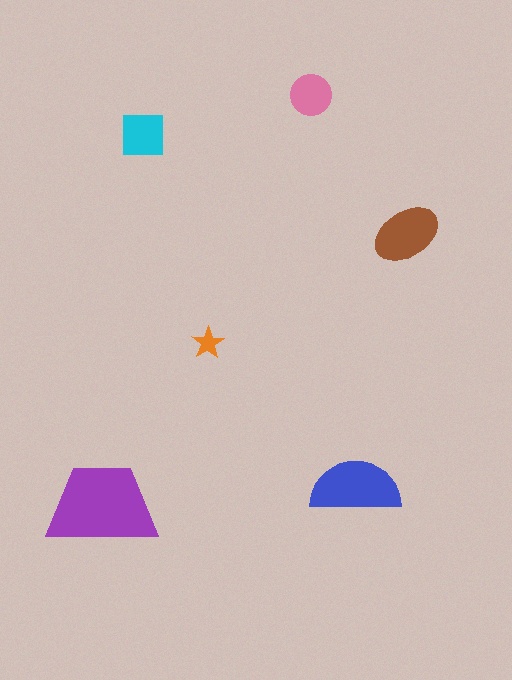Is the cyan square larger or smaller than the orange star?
Larger.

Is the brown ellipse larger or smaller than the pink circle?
Larger.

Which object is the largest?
The purple trapezoid.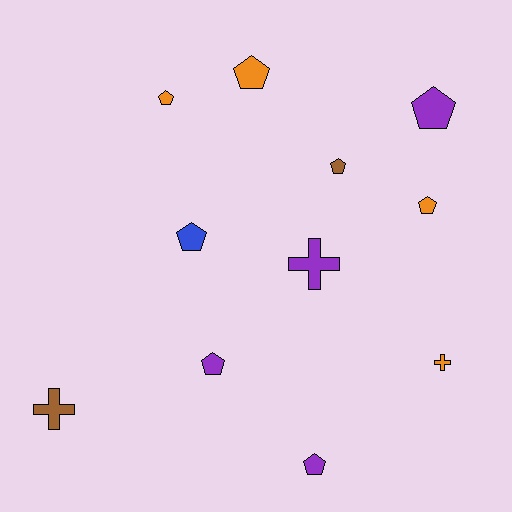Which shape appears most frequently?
Pentagon, with 8 objects.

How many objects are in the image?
There are 11 objects.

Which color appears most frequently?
Orange, with 4 objects.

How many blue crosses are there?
There are no blue crosses.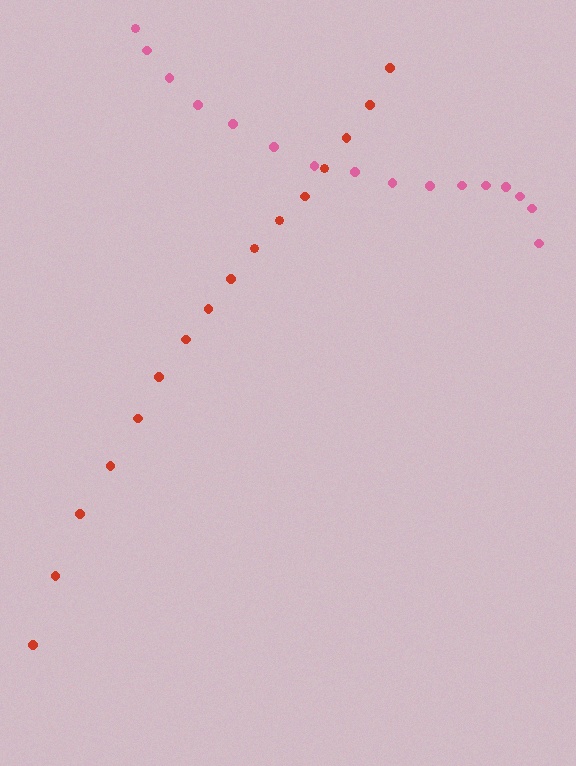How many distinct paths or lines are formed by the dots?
There are 2 distinct paths.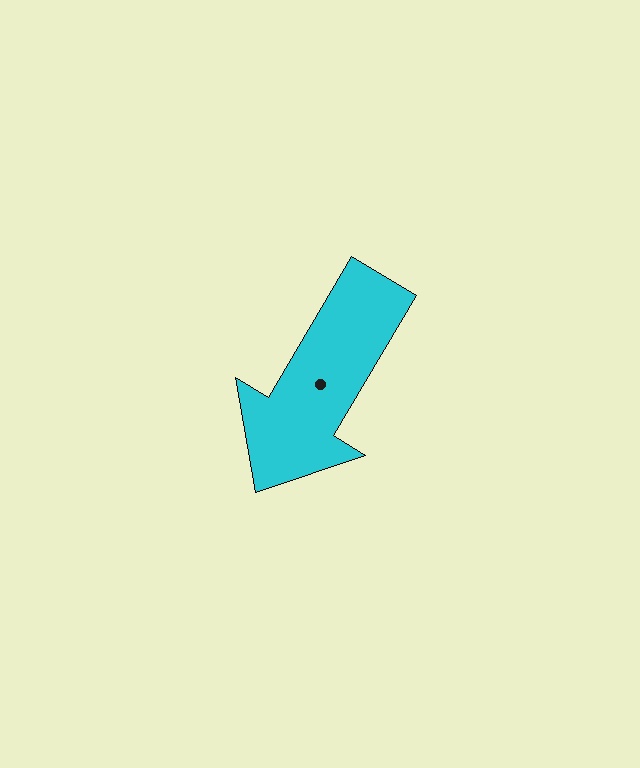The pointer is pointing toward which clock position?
Roughly 7 o'clock.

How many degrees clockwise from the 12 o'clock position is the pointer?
Approximately 211 degrees.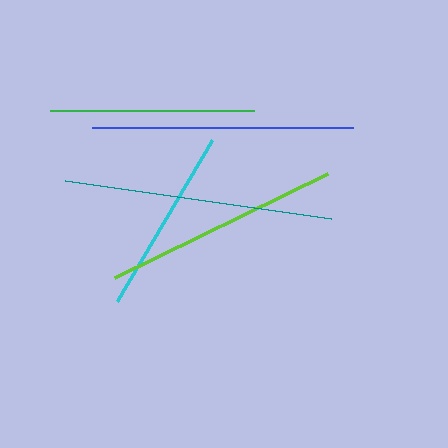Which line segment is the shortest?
The cyan line is the shortest at approximately 187 pixels.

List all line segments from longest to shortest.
From longest to shortest: teal, blue, lime, green, cyan.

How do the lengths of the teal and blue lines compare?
The teal and blue lines are approximately the same length.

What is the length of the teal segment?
The teal segment is approximately 269 pixels long.